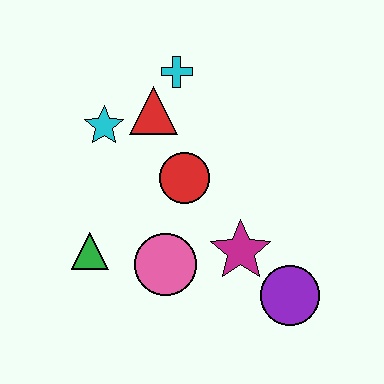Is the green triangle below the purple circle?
No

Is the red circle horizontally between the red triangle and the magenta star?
Yes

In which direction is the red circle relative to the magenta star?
The red circle is above the magenta star.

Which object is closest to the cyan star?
The red triangle is closest to the cyan star.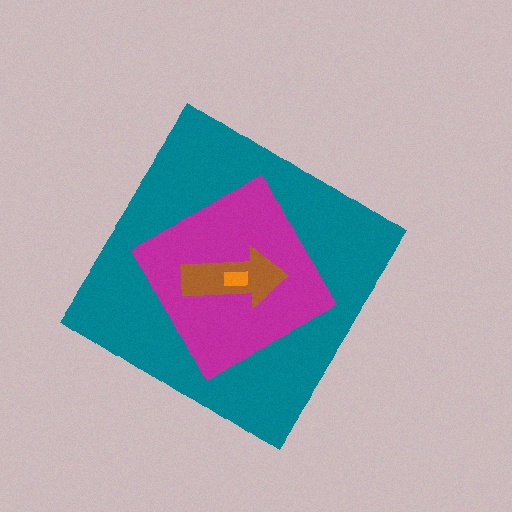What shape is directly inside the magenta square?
The brown arrow.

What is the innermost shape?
The orange rectangle.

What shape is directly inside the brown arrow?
The orange rectangle.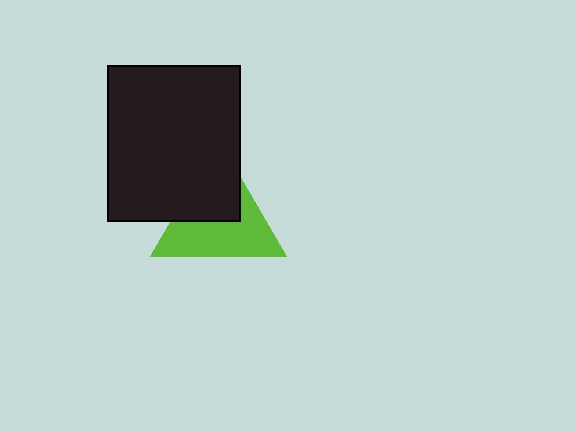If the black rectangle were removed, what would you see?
You would see the complete lime triangle.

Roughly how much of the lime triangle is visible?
About half of it is visible (roughly 58%).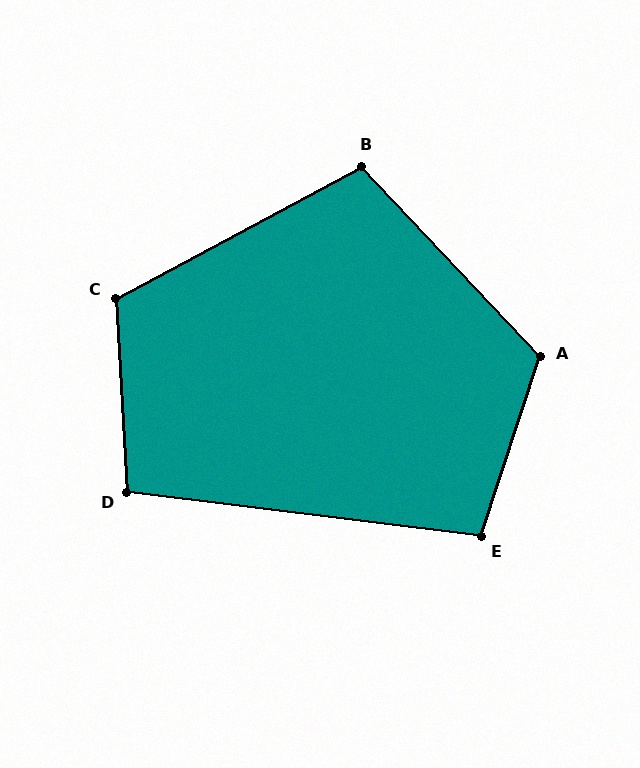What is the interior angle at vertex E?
Approximately 101 degrees (obtuse).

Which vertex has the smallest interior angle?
D, at approximately 100 degrees.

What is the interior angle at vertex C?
Approximately 115 degrees (obtuse).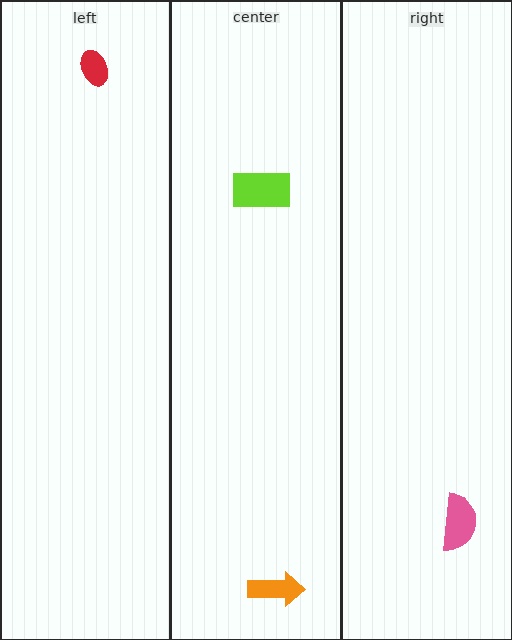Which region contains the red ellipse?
The left region.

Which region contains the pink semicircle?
The right region.